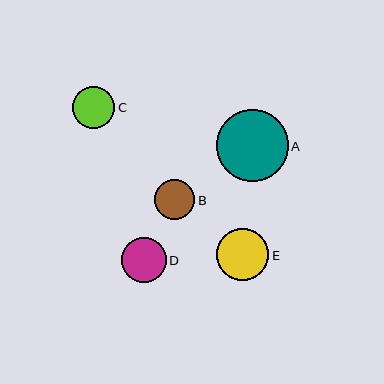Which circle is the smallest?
Circle B is the smallest with a size of approximately 40 pixels.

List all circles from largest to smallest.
From largest to smallest: A, E, D, C, B.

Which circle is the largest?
Circle A is the largest with a size of approximately 72 pixels.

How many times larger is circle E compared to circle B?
Circle E is approximately 1.3 times the size of circle B.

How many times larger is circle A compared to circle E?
Circle A is approximately 1.4 times the size of circle E.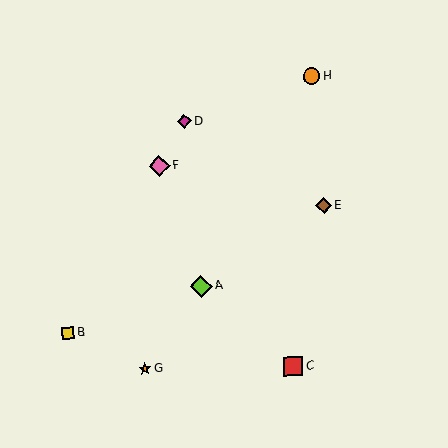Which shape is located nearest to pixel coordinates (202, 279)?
The lime diamond (labeled A) at (201, 286) is nearest to that location.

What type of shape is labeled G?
Shape G is an orange star.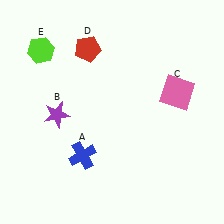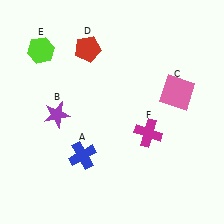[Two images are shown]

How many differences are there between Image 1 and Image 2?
There is 1 difference between the two images.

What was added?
A magenta cross (F) was added in Image 2.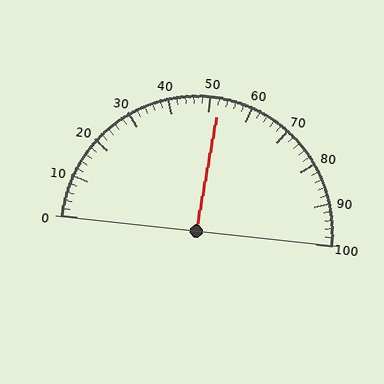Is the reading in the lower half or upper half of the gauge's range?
The reading is in the upper half of the range (0 to 100).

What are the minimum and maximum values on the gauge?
The gauge ranges from 0 to 100.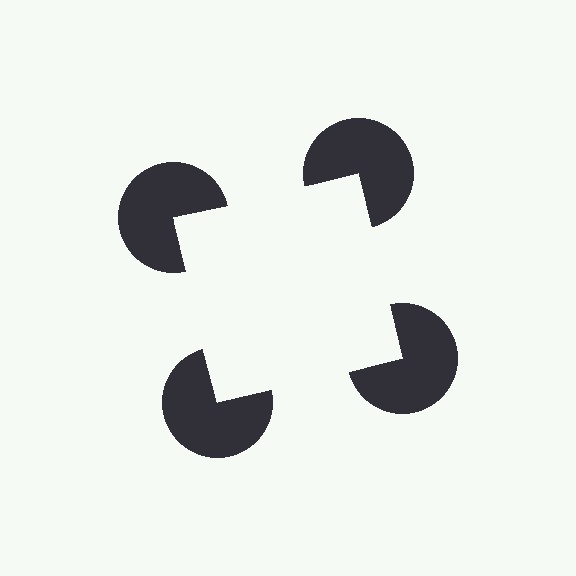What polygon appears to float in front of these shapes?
An illusory square — its edges are inferred from the aligned wedge cuts in the pac-man discs, not physically drawn.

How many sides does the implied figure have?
4 sides.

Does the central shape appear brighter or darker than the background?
It typically appears slightly brighter than the background, even though no actual brightness change is drawn.